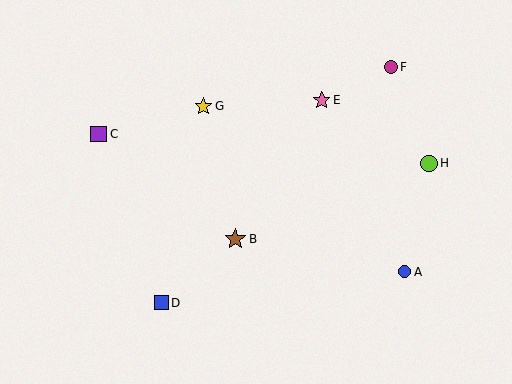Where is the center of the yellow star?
The center of the yellow star is at (203, 106).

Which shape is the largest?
The brown star (labeled B) is the largest.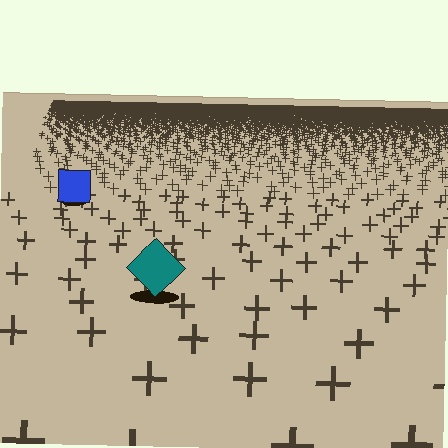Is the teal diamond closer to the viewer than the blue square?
Yes. The teal diamond is closer — you can tell from the texture gradient: the ground texture is coarser near it.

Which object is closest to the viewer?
The teal diamond is closest. The texture marks near it are larger and more spread out.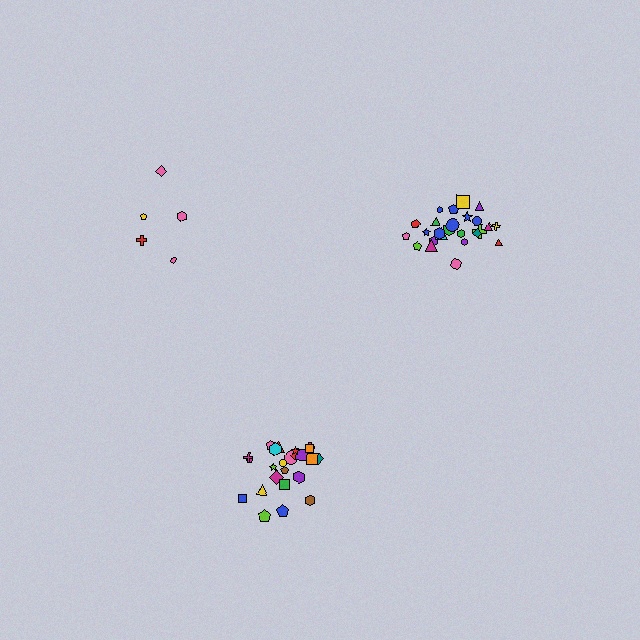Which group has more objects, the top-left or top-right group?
The top-right group.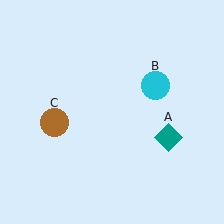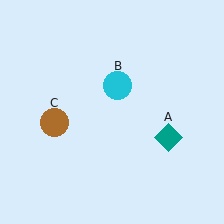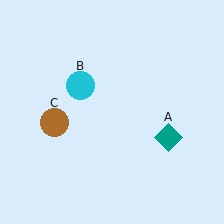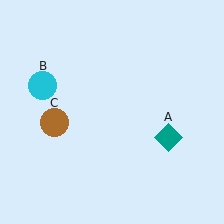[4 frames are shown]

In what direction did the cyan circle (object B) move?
The cyan circle (object B) moved left.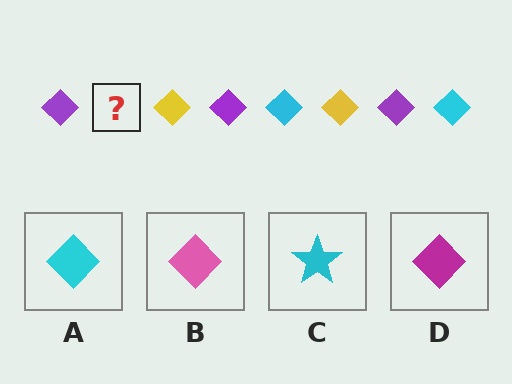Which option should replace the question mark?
Option A.